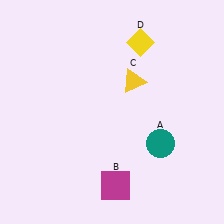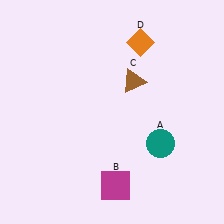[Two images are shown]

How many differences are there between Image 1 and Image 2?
There are 2 differences between the two images.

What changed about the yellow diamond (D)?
In Image 1, D is yellow. In Image 2, it changed to orange.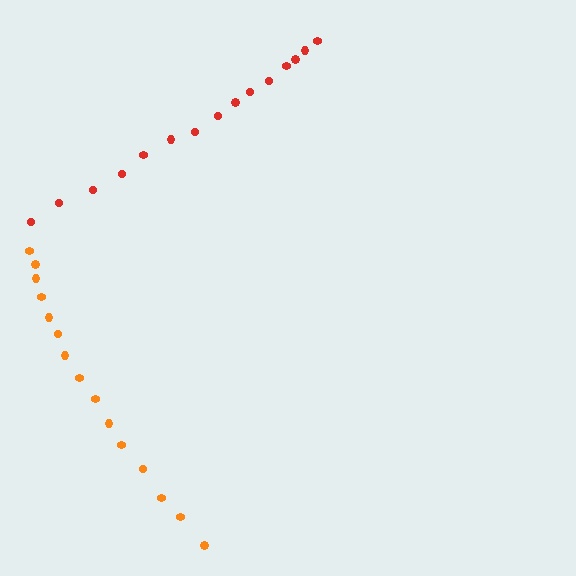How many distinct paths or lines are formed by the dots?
There are 2 distinct paths.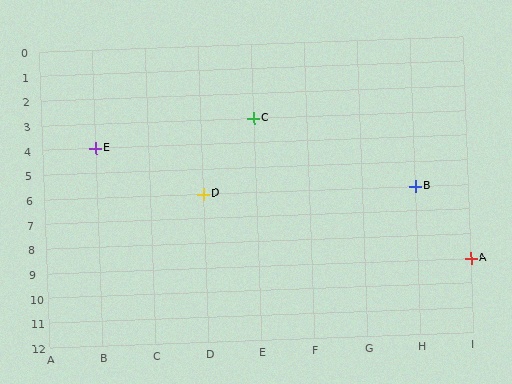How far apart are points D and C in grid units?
Points D and C are 1 column and 3 rows apart (about 3.2 grid units diagonally).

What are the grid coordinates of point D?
Point D is at grid coordinates (D, 6).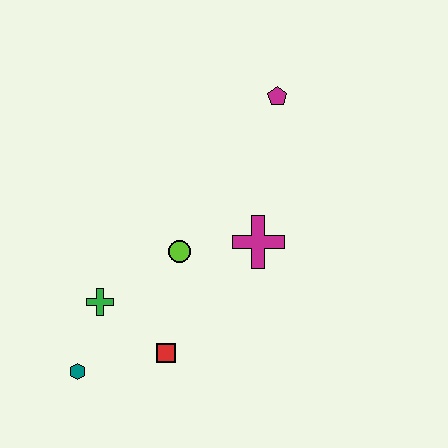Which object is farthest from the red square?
The magenta pentagon is farthest from the red square.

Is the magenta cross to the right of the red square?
Yes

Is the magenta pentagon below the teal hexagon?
No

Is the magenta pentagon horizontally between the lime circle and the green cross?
No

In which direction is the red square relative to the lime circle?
The red square is below the lime circle.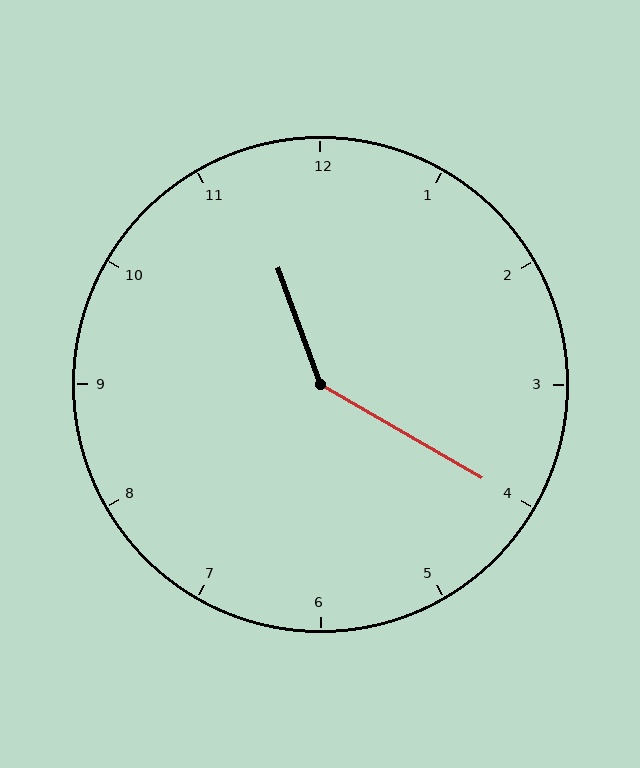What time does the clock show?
11:20.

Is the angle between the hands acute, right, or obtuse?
It is obtuse.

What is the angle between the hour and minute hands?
Approximately 140 degrees.